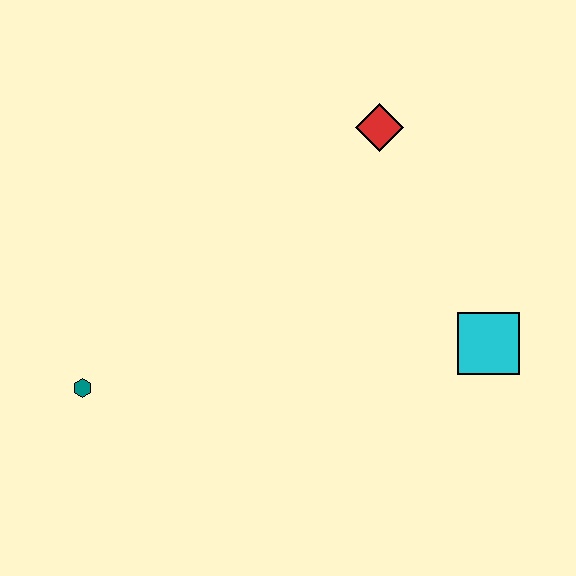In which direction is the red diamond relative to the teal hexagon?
The red diamond is to the right of the teal hexagon.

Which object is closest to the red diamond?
The cyan square is closest to the red diamond.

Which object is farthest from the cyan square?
The teal hexagon is farthest from the cyan square.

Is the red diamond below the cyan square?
No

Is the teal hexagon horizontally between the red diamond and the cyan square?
No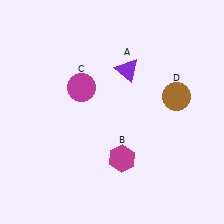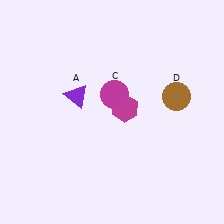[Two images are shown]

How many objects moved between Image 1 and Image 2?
3 objects moved between the two images.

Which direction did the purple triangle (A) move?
The purple triangle (A) moved left.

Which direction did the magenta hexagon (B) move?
The magenta hexagon (B) moved up.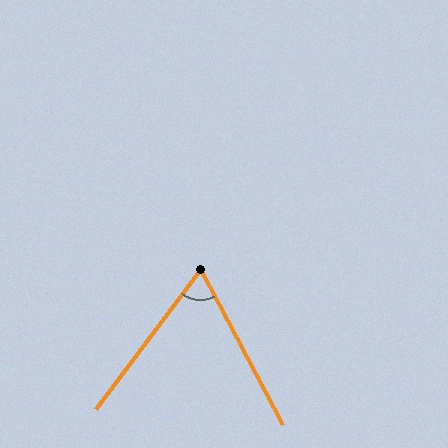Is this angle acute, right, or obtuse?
It is acute.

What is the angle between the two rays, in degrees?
Approximately 65 degrees.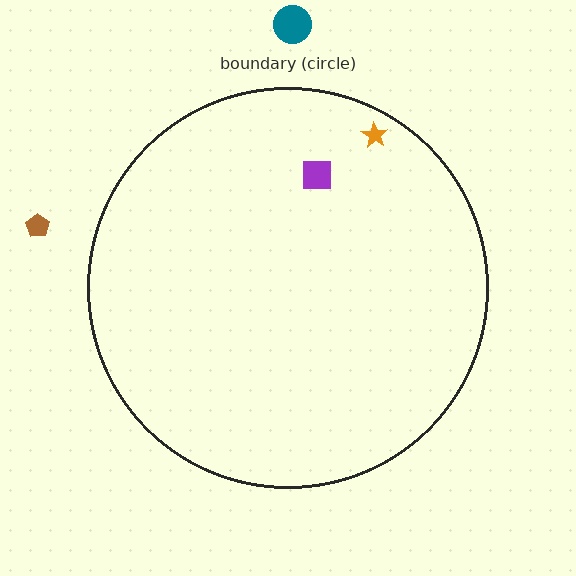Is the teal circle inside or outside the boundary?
Outside.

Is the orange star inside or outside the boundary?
Inside.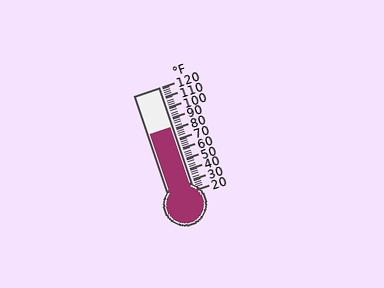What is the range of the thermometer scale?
The thermometer scale ranges from 20°F to 120°F.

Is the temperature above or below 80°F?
The temperature is above 80°F.